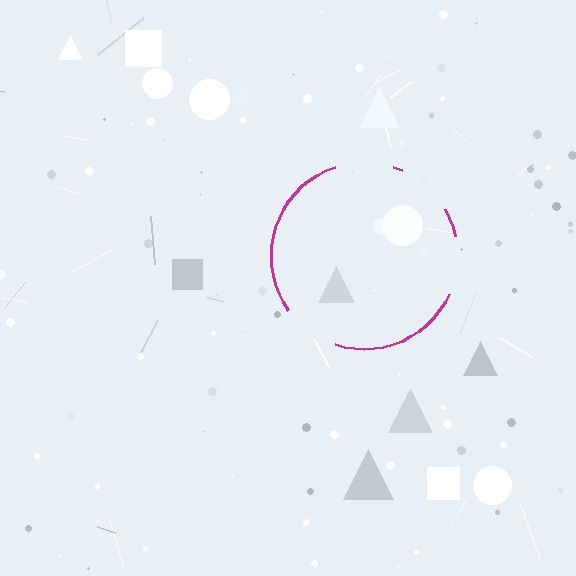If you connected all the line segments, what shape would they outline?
They would outline a circle.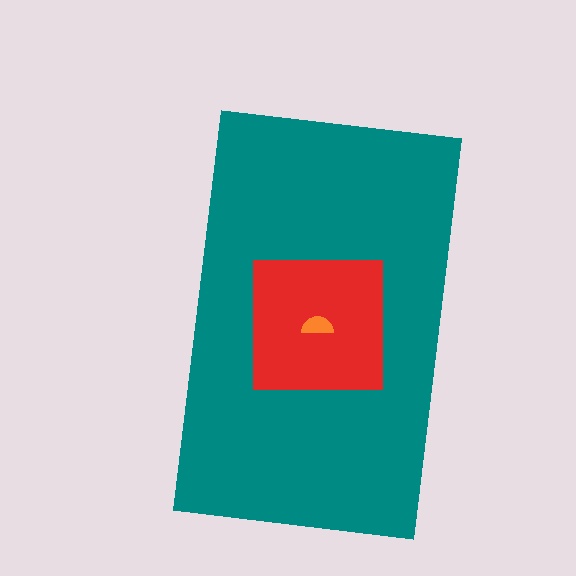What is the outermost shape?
The teal rectangle.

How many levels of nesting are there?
3.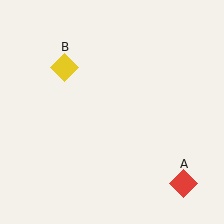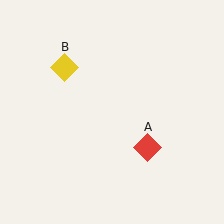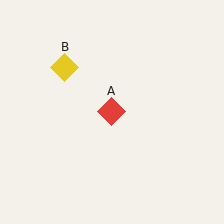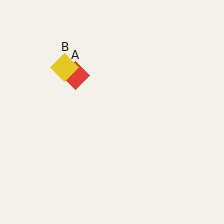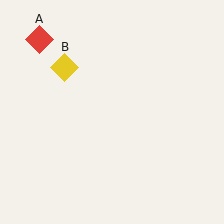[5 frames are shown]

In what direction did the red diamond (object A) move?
The red diamond (object A) moved up and to the left.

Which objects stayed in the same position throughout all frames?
Yellow diamond (object B) remained stationary.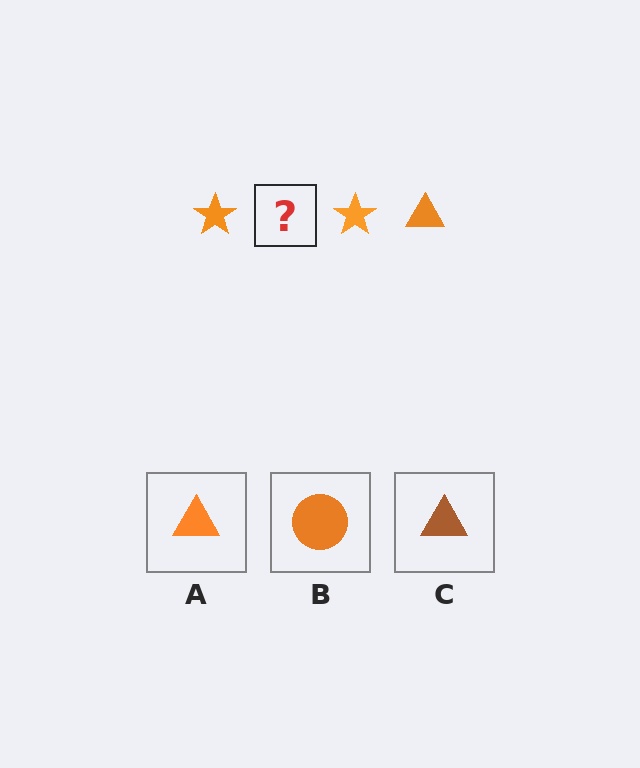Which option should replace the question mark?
Option A.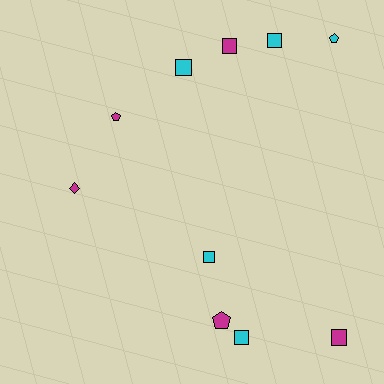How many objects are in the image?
There are 10 objects.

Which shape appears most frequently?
Square, with 6 objects.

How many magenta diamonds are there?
There is 1 magenta diamond.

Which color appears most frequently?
Cyan, with 5 objects.